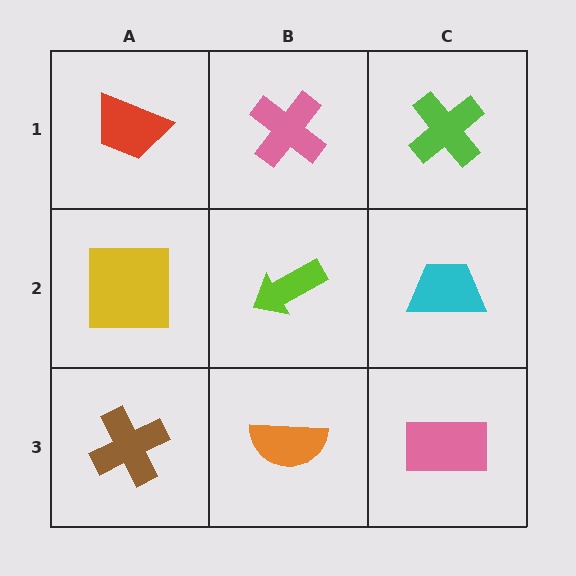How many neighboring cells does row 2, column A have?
3.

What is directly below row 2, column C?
A pink rectangle.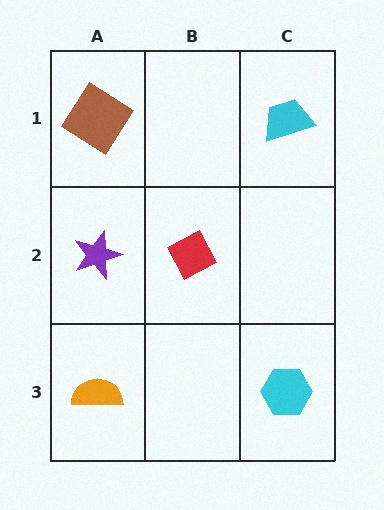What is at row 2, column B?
A red diamond.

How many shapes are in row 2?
2 shapes.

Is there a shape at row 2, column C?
No, that cell is empty.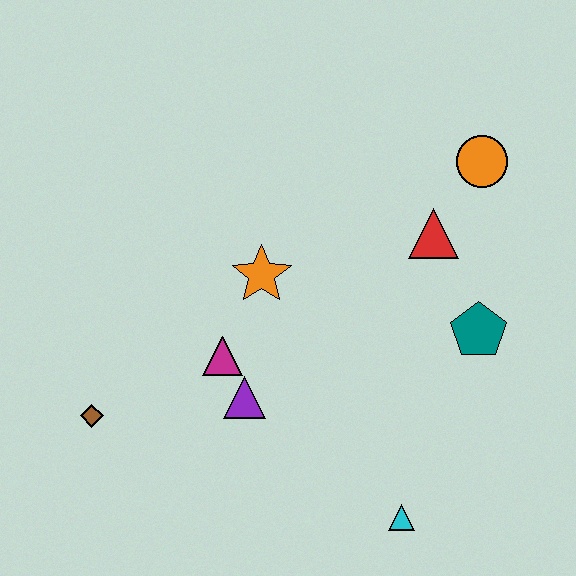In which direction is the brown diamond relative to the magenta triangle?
The brown diamond is to the left of the magenta triangle.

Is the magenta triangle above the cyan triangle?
Yes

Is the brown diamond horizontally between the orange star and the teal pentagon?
No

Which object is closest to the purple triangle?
The magenta triangle is closest to the purple triangle.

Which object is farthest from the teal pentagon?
The brown diamond is farthest from the teal pentagon.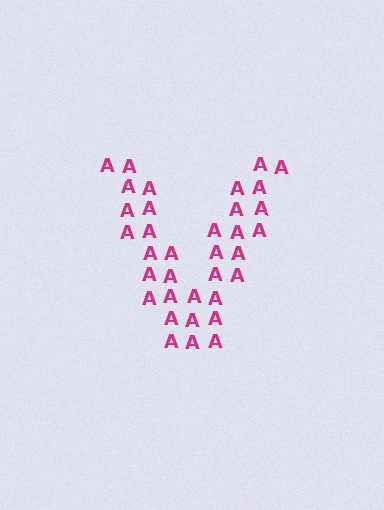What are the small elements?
The small elements are letter A's.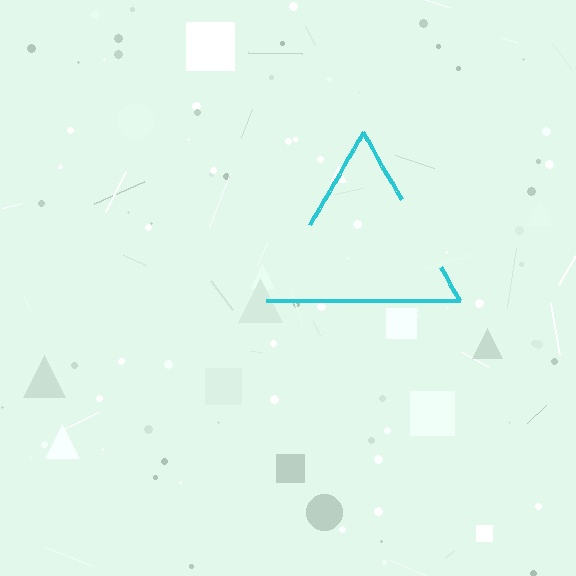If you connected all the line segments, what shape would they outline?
They would outline a triangle.